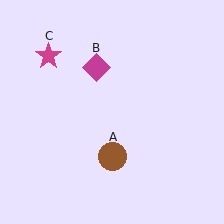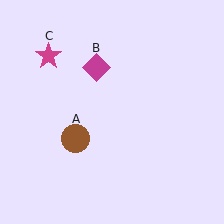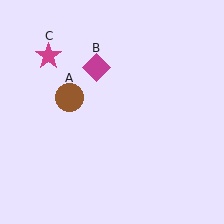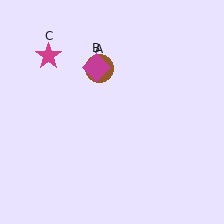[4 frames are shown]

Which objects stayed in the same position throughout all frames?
Magenta diamond (object B) and magenta star (object C) remained stationary.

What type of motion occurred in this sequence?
The brown circle (object A) rotated clockwise around the center of the scene.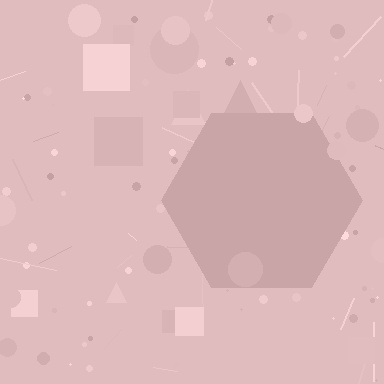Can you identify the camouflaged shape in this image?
The camouflaged shape is a hexagon.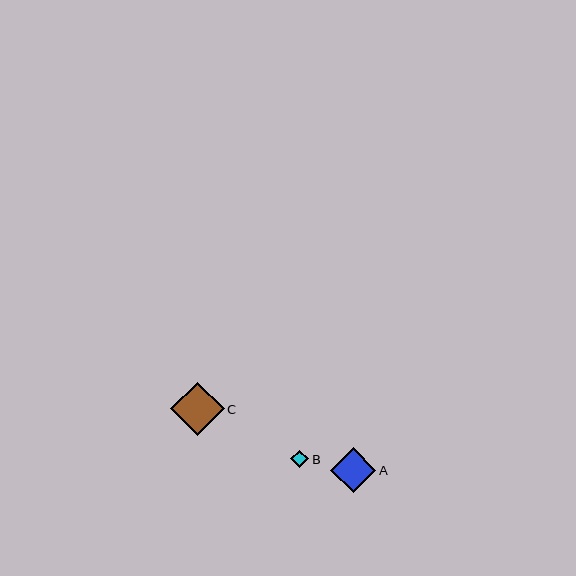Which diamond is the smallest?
Diamond B is the smallest with a size of approximately 18 pixels.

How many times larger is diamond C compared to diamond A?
Diamond C is approximately 1.2 times the size of diamond A.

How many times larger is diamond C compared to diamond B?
Diamond C is approximately 3.0 times the size of diamond B.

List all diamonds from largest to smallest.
From largest to smallest: C, A, B.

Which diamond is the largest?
Diamond C is the largest with a size of approximately 53 pixels.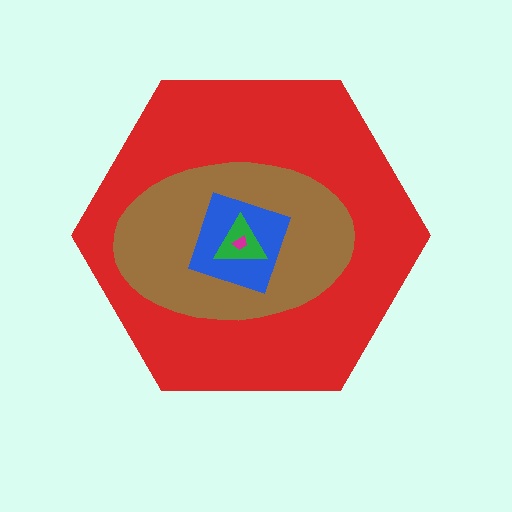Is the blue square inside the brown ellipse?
Yes.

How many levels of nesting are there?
5.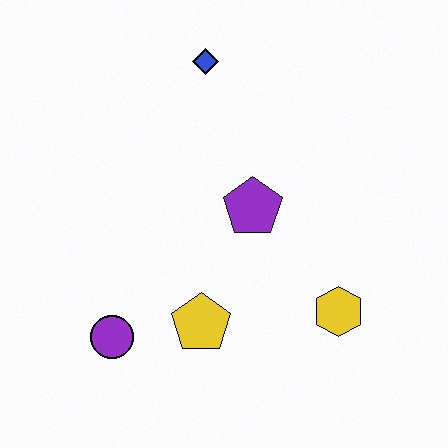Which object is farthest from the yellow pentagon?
The blue diamond is farthest from the yellow pentagon.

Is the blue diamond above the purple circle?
Yes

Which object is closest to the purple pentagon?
The yellow pentagon is closest to the purple pentagon.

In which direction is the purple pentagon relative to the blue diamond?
The purple pentagon is below the blue diamond.